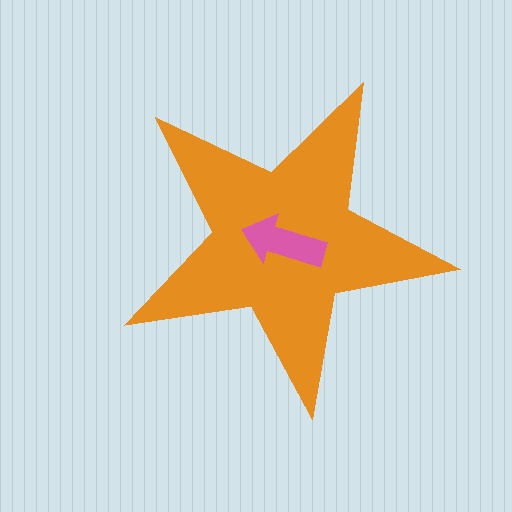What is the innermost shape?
The pink arrow.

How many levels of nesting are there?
2.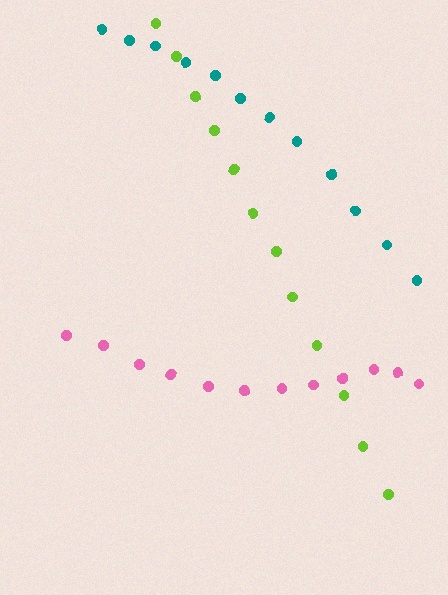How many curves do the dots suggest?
There are 3 distinct paths.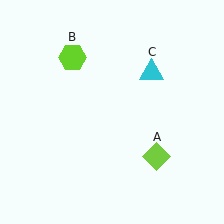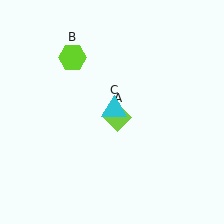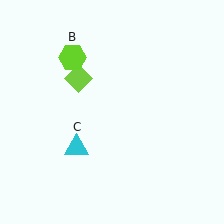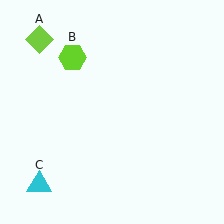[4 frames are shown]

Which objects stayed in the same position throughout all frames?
Lime hexagon (object B) remained stationary.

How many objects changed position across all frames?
2 objects changed position: lime diamond (object A), cyan triangle (object C).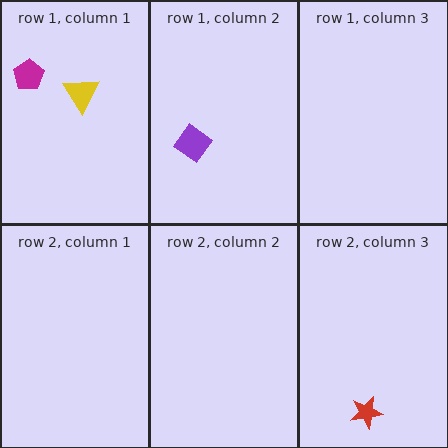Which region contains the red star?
The row 2, column 3 region.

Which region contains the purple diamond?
The row 1, column 2 region.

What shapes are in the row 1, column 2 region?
The purple diamond.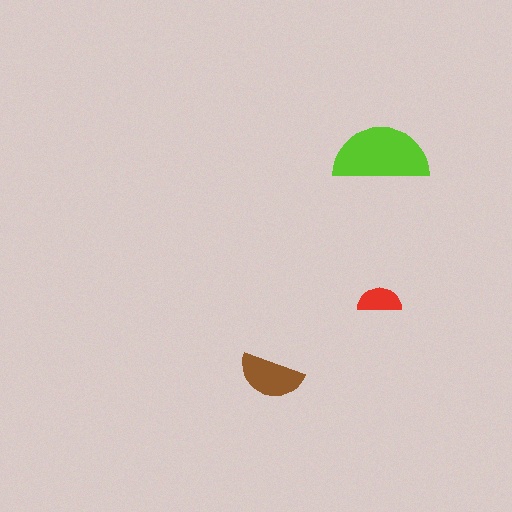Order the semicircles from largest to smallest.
the lime one, the brown one, the red one.